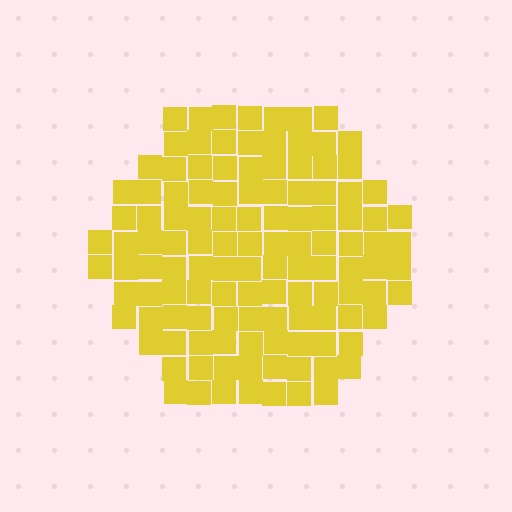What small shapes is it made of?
It is made of small squares.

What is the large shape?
The large shape is a hexagon.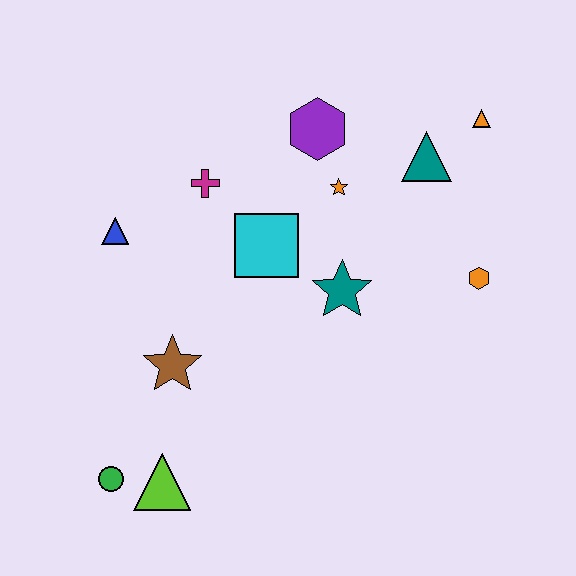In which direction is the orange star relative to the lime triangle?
The orange star is above the lime triangle.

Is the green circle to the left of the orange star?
Yes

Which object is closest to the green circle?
The lime triangle is closest to the green circle.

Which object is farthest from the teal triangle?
The green circle is farthest from the teal triangle.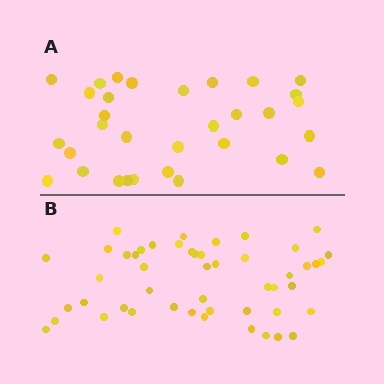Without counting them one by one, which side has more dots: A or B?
Region B (the bottom region) has more dots.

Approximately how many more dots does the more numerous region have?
Region B has approximately 15 more dots than region A.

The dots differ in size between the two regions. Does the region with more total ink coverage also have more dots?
No. Region A has more total ink coverage because its dots are larger, but region B actually contains more individual dots. Total area can be misleading — the number of items is what matters here.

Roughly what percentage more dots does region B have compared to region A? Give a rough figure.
About 55% more.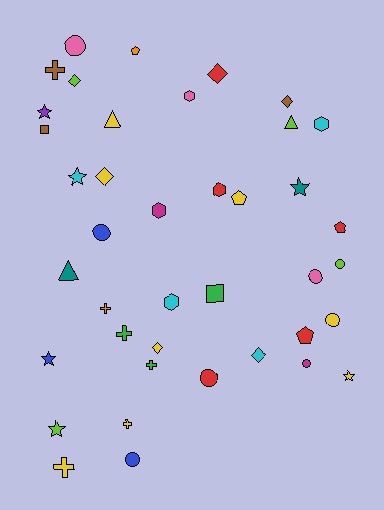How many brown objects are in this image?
There are 3 brown objects.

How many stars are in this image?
There are 6 stars.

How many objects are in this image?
There are 40 objects.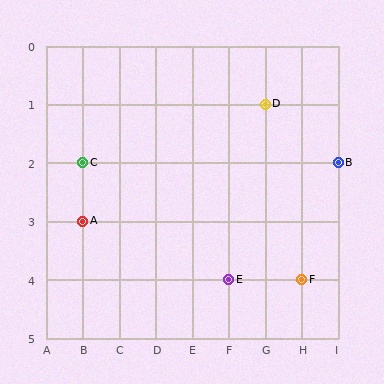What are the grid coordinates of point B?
Point B is at grid coordinates (I, 2).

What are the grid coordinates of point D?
Point D is at grid coordinates (G, 1).